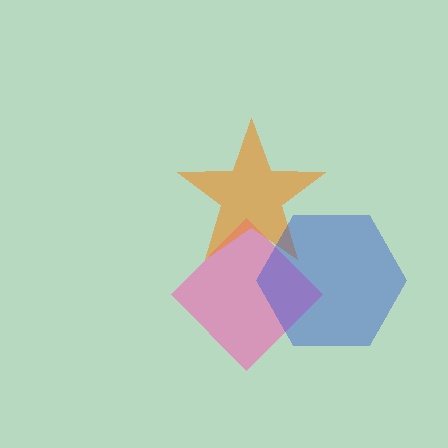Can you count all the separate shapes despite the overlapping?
Yes, there are 3 separate shapes.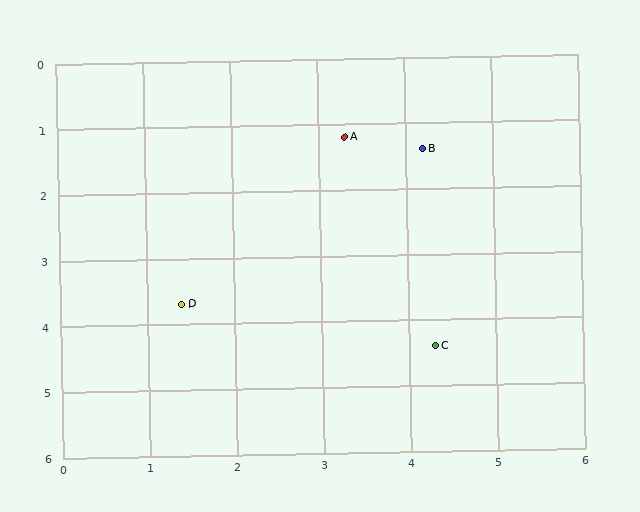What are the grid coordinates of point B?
Point B is at approximately (4.2, 1.4).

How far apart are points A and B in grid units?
Points A and B are about 0.9 grid units apart.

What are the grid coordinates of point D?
Point D is at approximately (1.4, 3.7).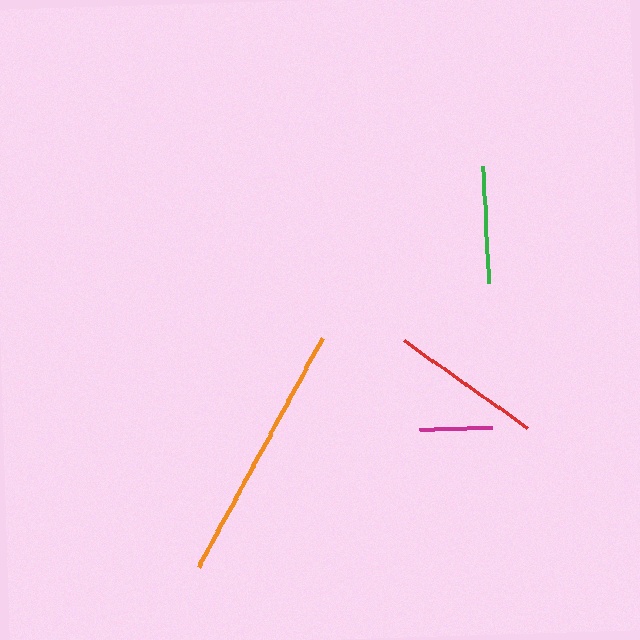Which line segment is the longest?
The orange line is the longest at approximately 261 pixels.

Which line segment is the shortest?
The magenta line is the shortest at approximately 74 pixels.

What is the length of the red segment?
The red segment is approximately 152 pixels long.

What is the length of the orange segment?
The orange segment is approximately 261 pixels long.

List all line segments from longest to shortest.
From longest to shortest: orange, red, green, magenta.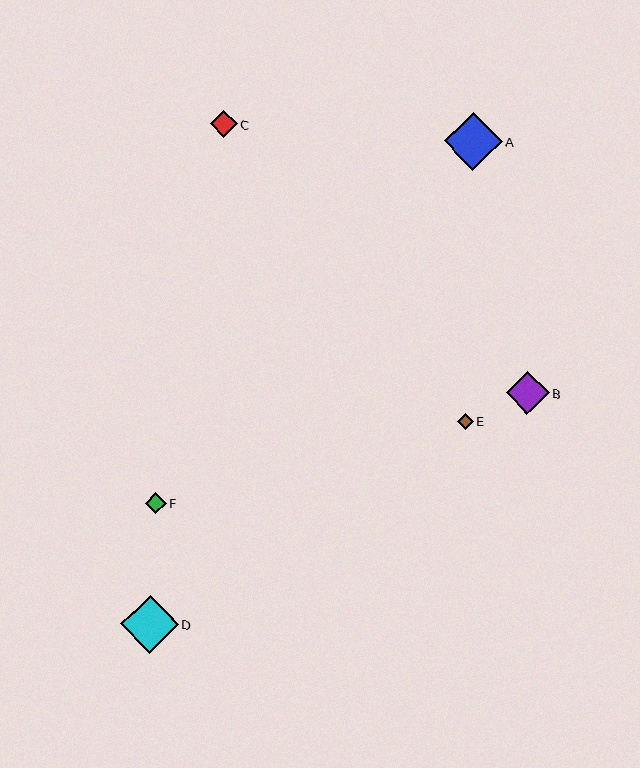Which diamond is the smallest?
Diamond E is the smallest with a size of approximately 16 pixels.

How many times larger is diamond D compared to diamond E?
Diamond D is approximately 3.7 times the size of diamond E.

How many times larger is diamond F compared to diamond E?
Diamond F is approximately 1.3 times the size of diamond E.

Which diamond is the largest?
Diamond D is the largest with a size of approximately 58 pixels.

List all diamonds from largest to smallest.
From largest to smallest: D, A, B, C, F, E.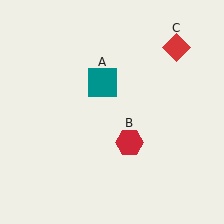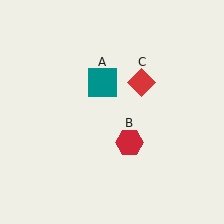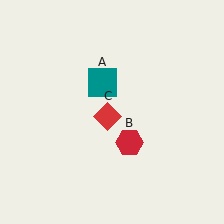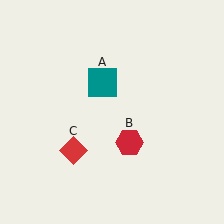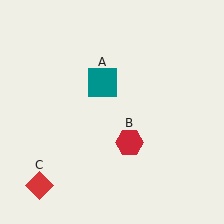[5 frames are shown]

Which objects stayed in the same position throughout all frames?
Teal square (object A) and red hexagon (object B) remained stationary.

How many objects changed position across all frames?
1 object changed position: red diamond (object C).